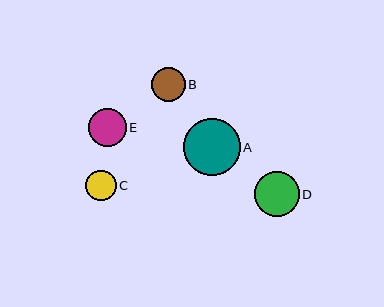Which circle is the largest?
Circle A is the largest with a size of approximately 57 pixels.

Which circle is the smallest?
Circle C is the smallest with a size of approximately 30 pixels.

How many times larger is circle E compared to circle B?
Circle E is approximately 1.1 times the size of circle B.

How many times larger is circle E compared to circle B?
Circle E is approximately 1.1 times the size of circle B.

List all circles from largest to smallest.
From largest to smallest: A, D, E, B, C.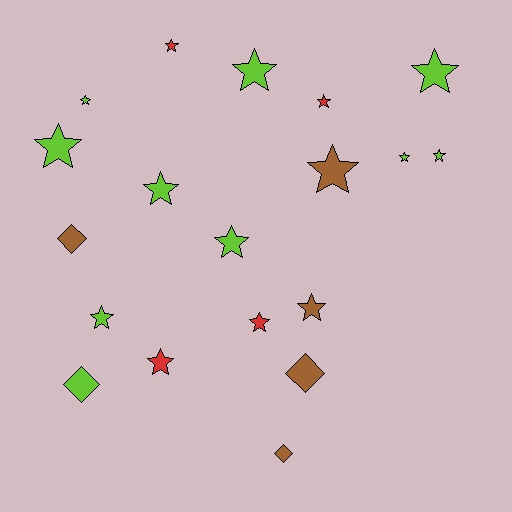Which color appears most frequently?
Lime, with 10 objects.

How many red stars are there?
There are 4 red stars.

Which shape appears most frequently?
Star, with 15 objects.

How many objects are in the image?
There are 19 objects.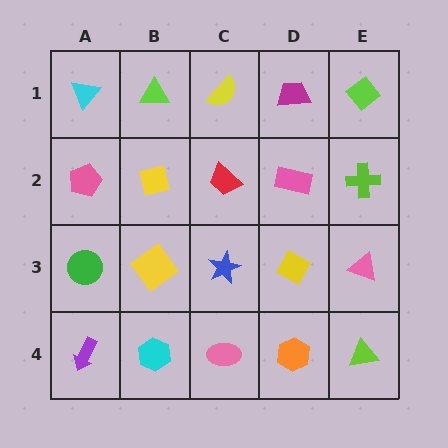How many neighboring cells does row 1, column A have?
2.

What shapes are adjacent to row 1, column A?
A pink pentagon (row 2, column A), a lime triangle (row 1, column B).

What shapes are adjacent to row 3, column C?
A red trapezoid (row 2, column C), a pink ellipse (row 4, column C), a yellow diamond (row 3, column B), a yellow diamond (row 3, column D).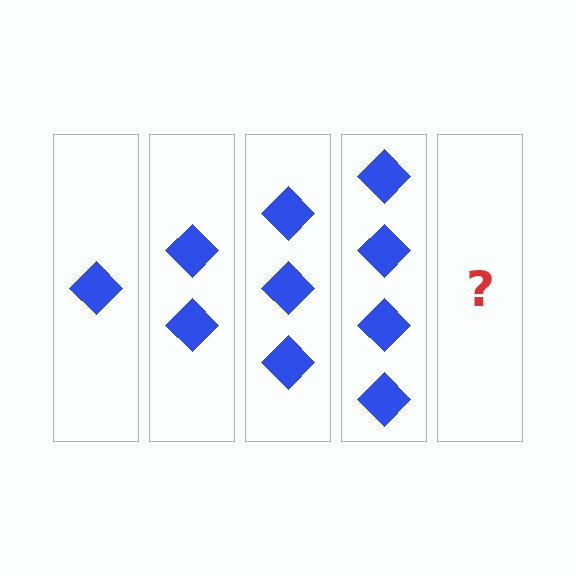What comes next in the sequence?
The next element should be 5 diamonds.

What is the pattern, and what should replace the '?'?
The pattern is that each step adds one more diamond. The '?' should be 5 diamonds.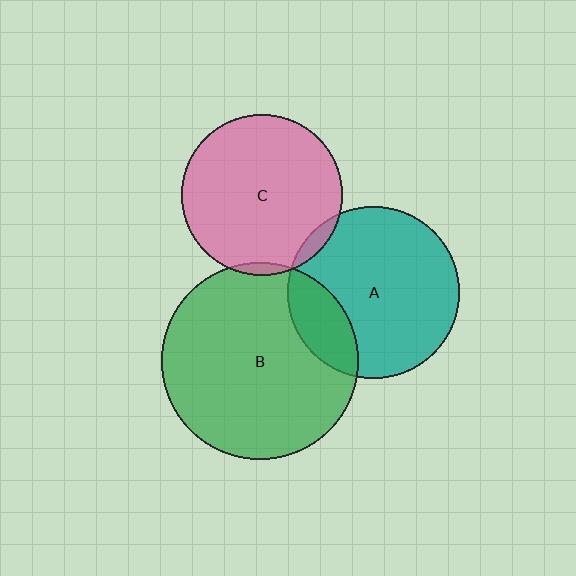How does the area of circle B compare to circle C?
Approximately 1.5 times.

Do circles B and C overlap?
Yes.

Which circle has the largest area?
Circle B (green).